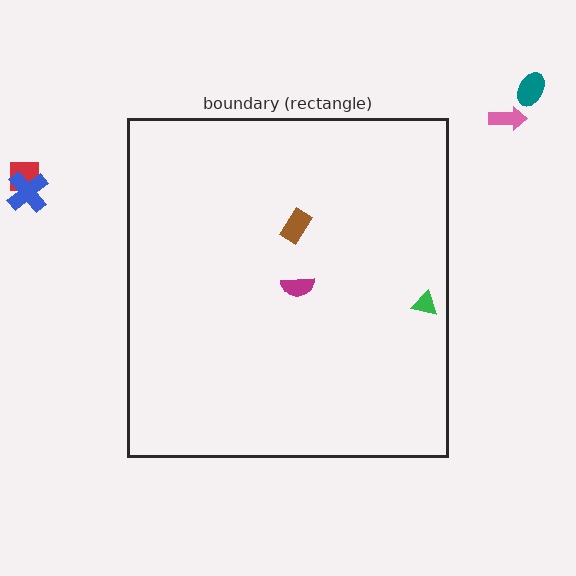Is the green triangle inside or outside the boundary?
Inside.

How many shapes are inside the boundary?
3 inside, 4 outside.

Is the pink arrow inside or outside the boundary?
Outside.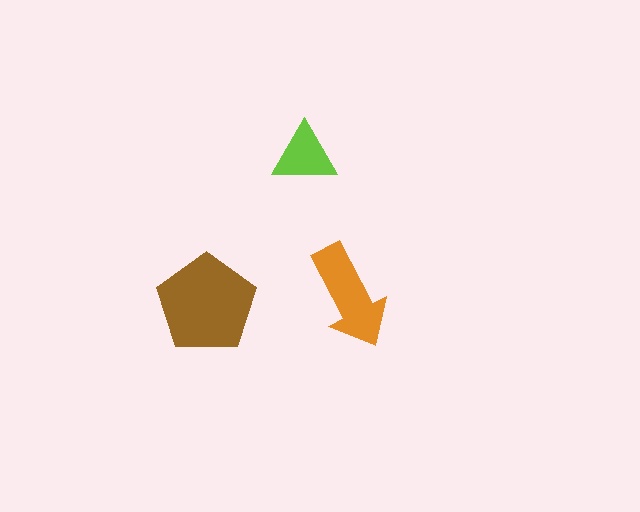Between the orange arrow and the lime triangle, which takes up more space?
The orange arrow.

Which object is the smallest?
The lime triangle.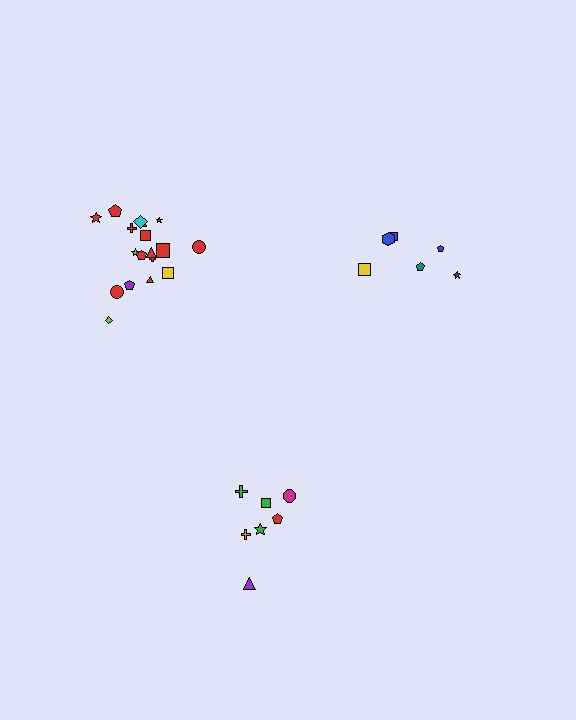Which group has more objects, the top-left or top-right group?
The top-left group.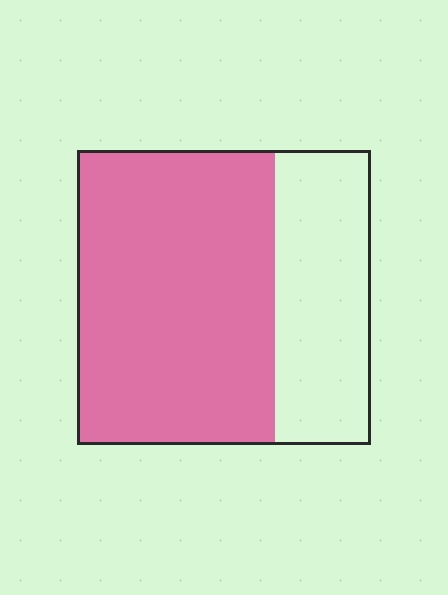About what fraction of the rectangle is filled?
About two thirds (2/3).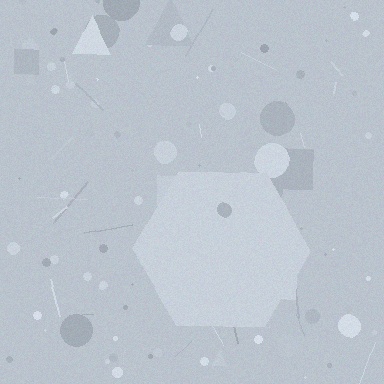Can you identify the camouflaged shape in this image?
The camouflaged shape is a hexagon.